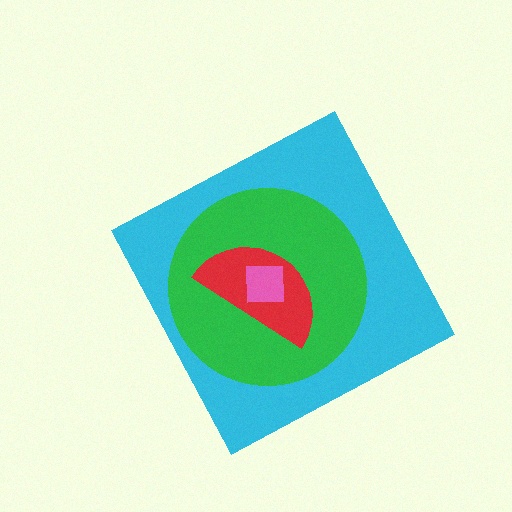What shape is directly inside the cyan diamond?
The green circle.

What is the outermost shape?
The cyan diamond.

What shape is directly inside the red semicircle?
The pink square.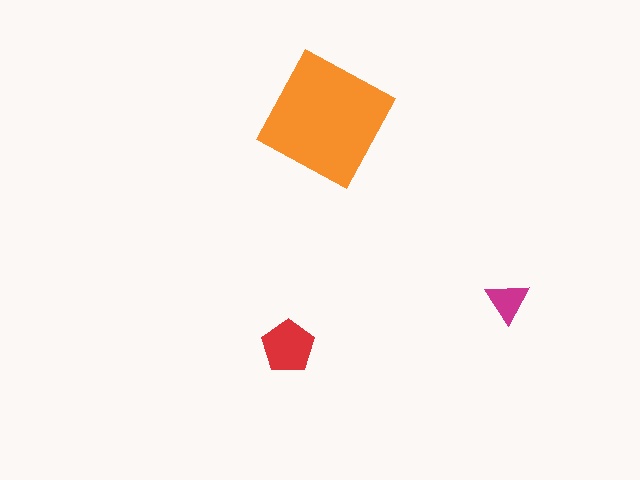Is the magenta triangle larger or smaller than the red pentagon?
Smaller.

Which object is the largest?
The orange square.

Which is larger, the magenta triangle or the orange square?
The orange square.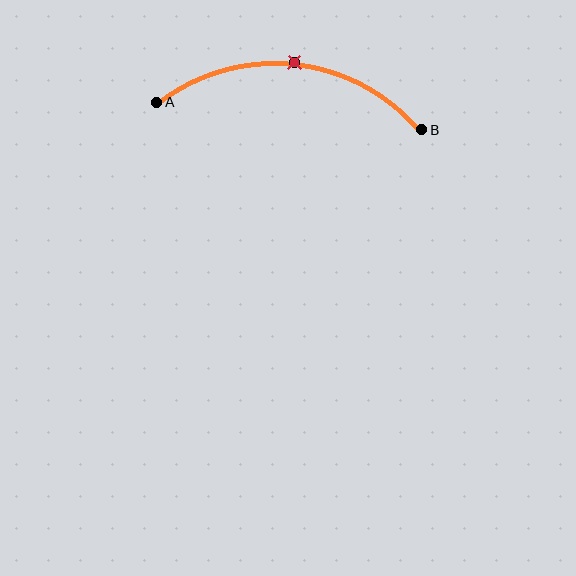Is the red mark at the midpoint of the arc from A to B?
Yes. The red mark lies on the arc at equal arc-length from both A and B — it is the arc midpoint.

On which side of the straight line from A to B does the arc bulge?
The arc bulges above the straight line connecting A and B.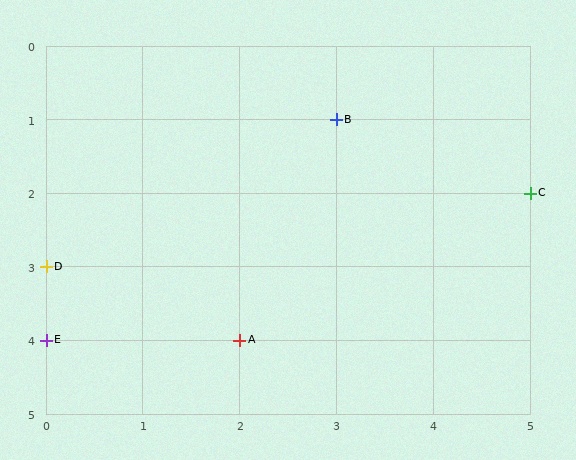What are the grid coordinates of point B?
Point B is at grid coordinates (3, 1).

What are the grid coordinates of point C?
Point C is at grid coordinates (5, 2).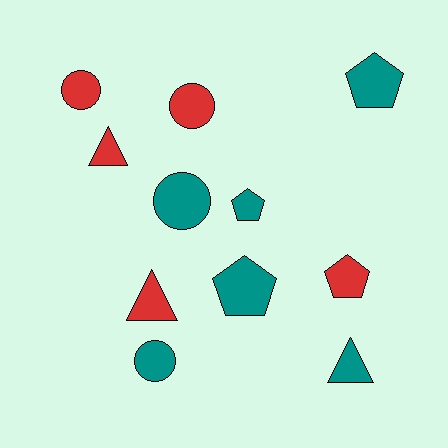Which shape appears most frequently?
Pentagon, with 4 objects.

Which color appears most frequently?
Teal, with 6 objects.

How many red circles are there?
There are 2 red circles.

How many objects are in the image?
There are 11 objects.